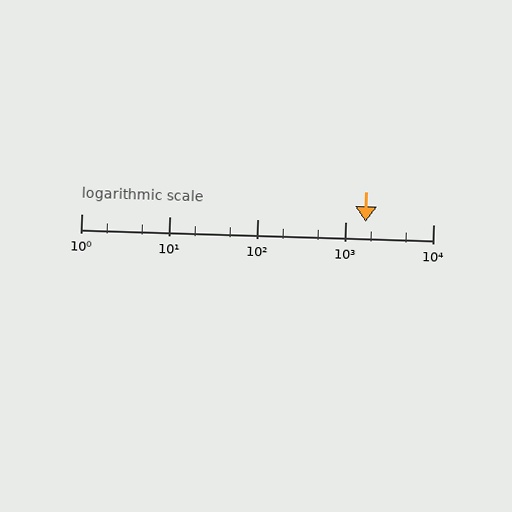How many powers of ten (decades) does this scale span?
The scale spans 4 decades, from 1 to 10000.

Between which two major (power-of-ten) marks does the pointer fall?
The pointer is between 1000 and 10000.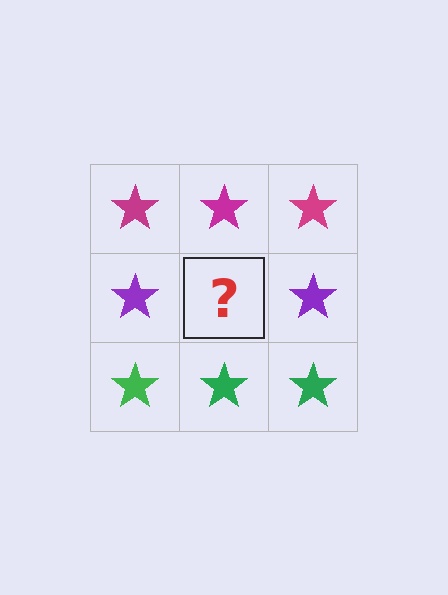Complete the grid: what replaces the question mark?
The question mark should be replaced with a purple star.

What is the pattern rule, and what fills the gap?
The rule is that each row has a consistent color. The gap should be filled with a purple star.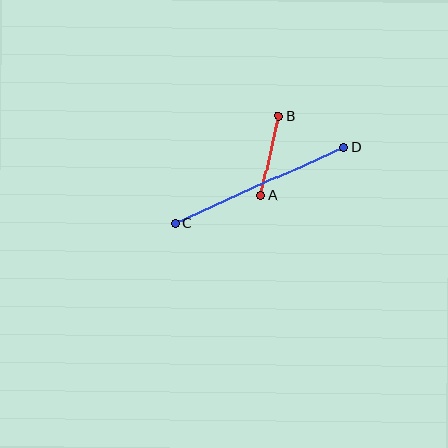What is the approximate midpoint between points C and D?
The midpoint is at approximately (259, 185) pixels.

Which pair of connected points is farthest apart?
Points C and D are farthest apart.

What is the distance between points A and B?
The distance is approximately 82 pixels.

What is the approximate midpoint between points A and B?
The midpoint is at approximately (270, 156) pixels.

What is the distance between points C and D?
The distance is approximately 184 pixels.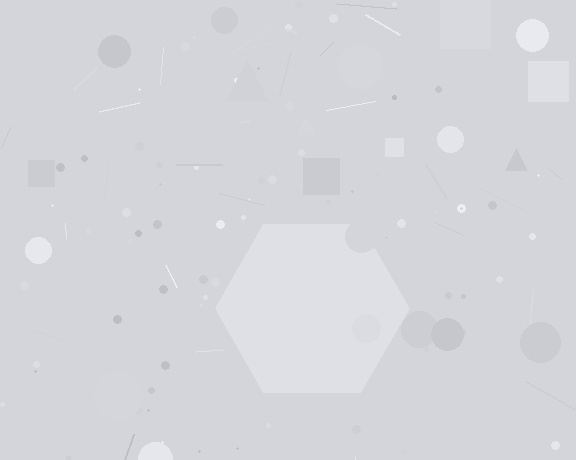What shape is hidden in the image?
A hexagon is hidden in the image.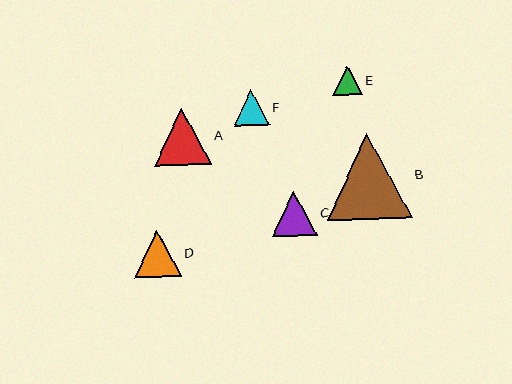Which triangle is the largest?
Triangle B is the largest with a size of approximately 86 pixels.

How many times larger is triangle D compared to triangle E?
Triangle D is approximately 1.6 times the size of triangle E.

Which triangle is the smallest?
Triangle E is the smallest with a size of approximately 29 pixels.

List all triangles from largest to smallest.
From largest to smallest: B, A, D, C, F, E.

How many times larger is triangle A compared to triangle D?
Triangle A is approximately 1.2 times the size of triangle D.